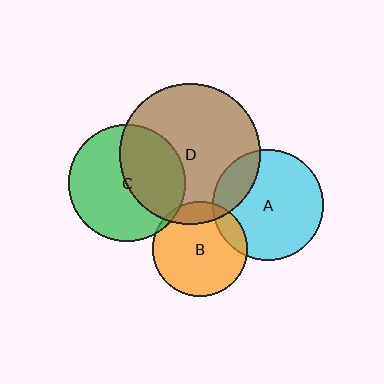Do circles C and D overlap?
Yes.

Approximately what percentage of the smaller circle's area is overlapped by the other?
Approximately 40%.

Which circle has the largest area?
Circle D (brown).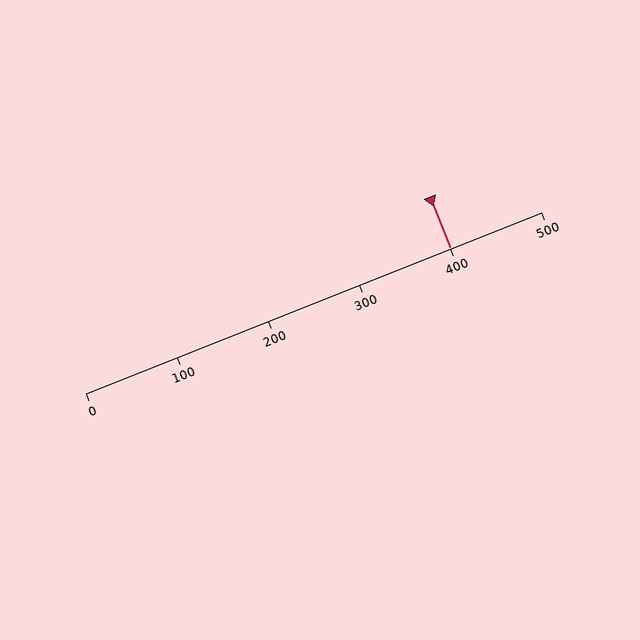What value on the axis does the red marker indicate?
The marker indicates approximately 400.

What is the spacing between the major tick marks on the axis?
The major ticks are spaced 100 apart.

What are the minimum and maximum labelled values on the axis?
The axis runs from 0 to 500.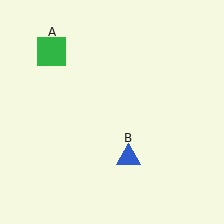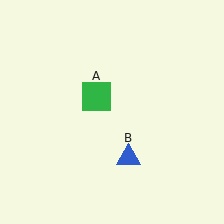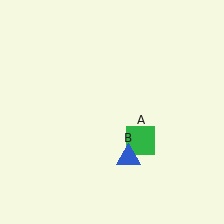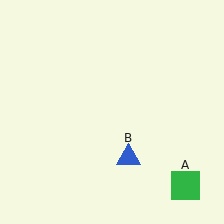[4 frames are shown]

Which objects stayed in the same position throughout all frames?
Blue triangle (object B) remained stationary.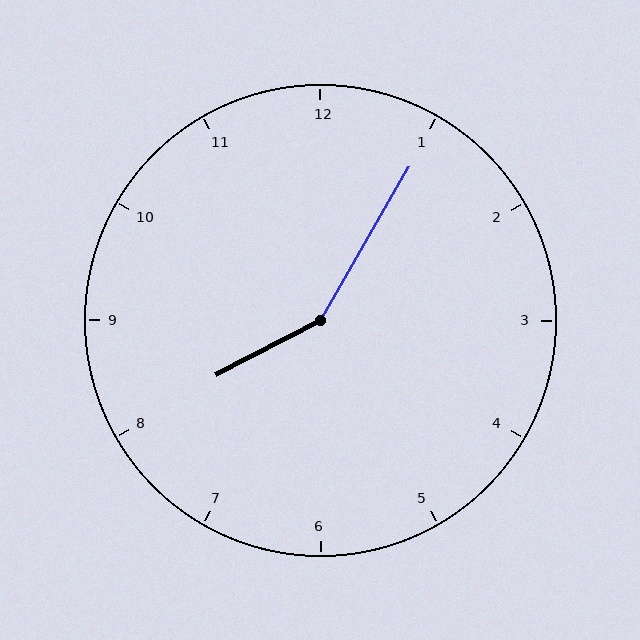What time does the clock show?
8:05.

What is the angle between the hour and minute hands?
Approximately 148 degrees.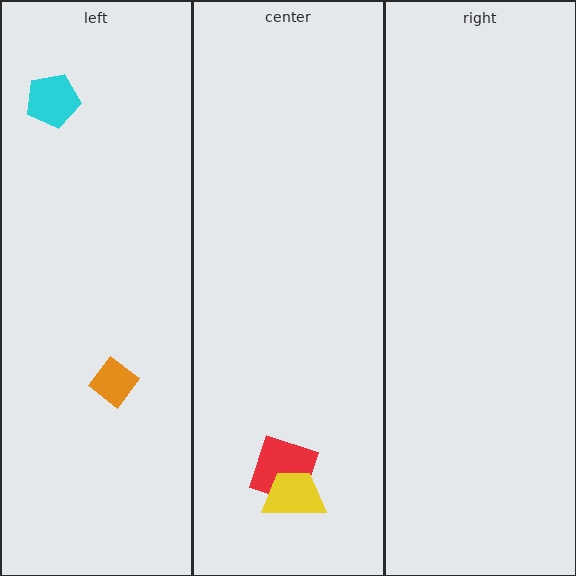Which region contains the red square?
The center region.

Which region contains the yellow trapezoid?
The center region.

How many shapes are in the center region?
2.